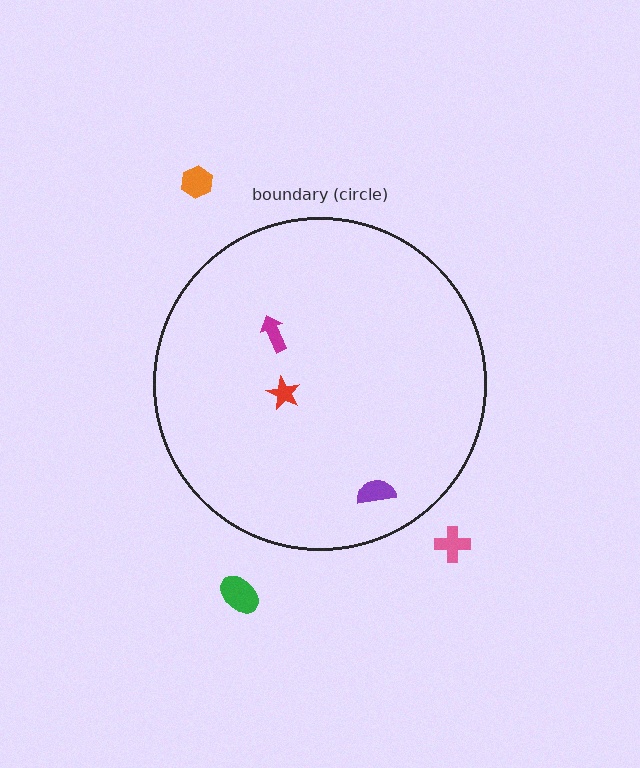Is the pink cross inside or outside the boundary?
Outside.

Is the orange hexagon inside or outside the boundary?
Outside.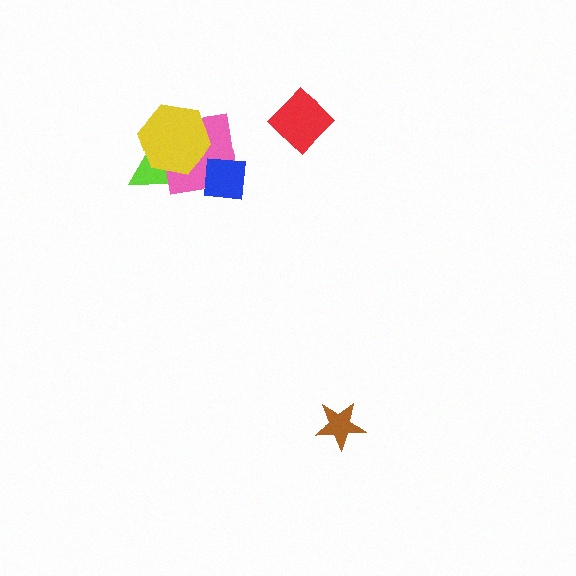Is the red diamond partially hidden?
No, no other shape covers it.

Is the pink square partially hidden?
Yes, it is partially covered by another shape.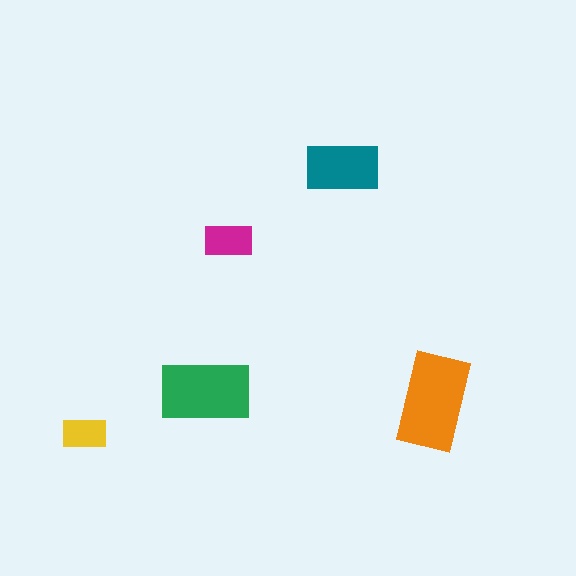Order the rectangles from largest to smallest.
the orange one, the green one, the teal one, the magenta one, the yellow one.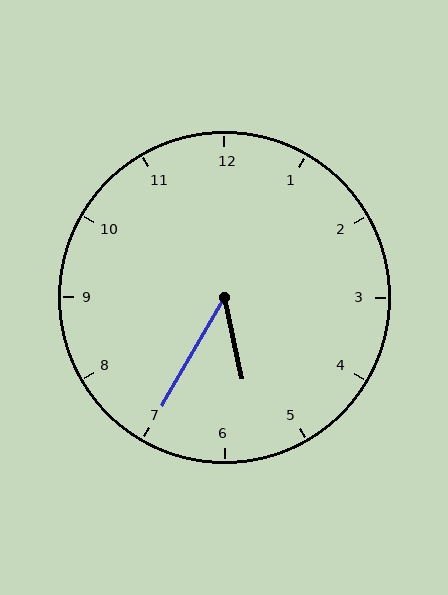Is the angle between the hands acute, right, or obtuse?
It is acute.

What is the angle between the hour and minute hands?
Approximately 42 degrees.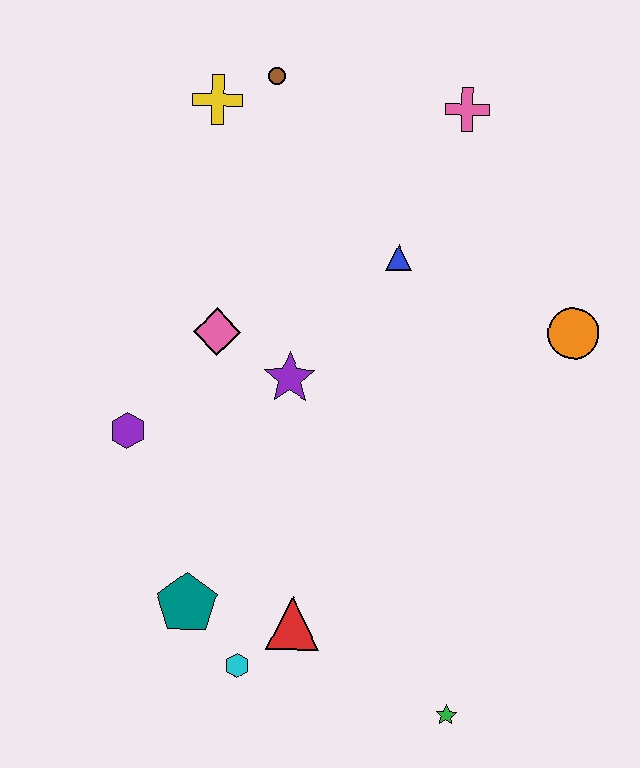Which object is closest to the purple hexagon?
The pink diamond is closest to the purple hexagon.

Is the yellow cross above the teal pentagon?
Yes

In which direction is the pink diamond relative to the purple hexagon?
The pink diamond is above the purple hexagon.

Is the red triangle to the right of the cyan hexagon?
Yes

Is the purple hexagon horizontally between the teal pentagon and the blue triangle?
No